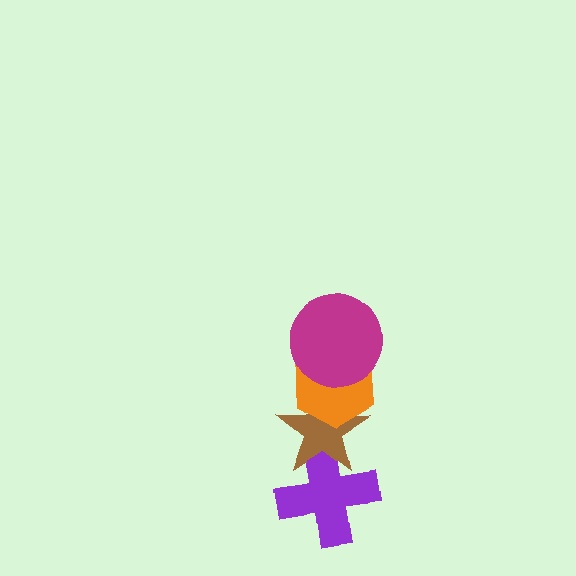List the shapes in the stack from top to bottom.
From top to bottom: the magenta circle, the orange hexagon, the brown star, the purple cross.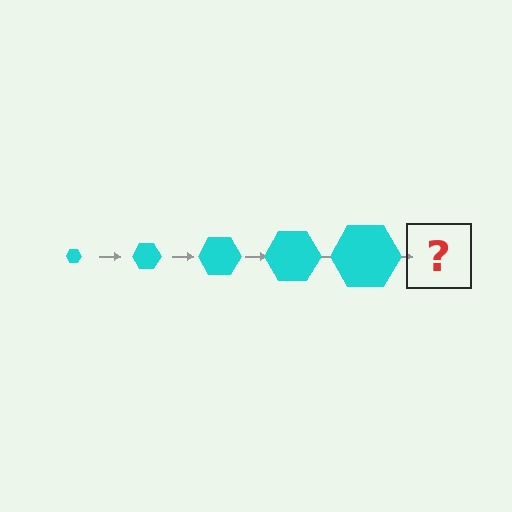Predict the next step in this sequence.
The next step is a cyan hexagon, larger than the previous one.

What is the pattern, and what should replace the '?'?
The pattern is that the hexagon gets progressively larger each step. The '?' should be a cyan hexagon, larger than the previous one.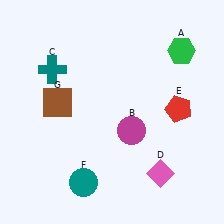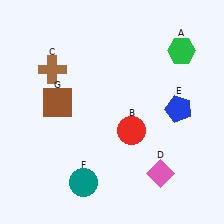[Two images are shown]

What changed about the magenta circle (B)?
In Image 1, B is magenta. In Image 2, it changed to red.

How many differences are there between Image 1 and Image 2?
There are 3 differences between the two images.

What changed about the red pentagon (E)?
In Image 1, E is red. In Image 2, it changed to blue.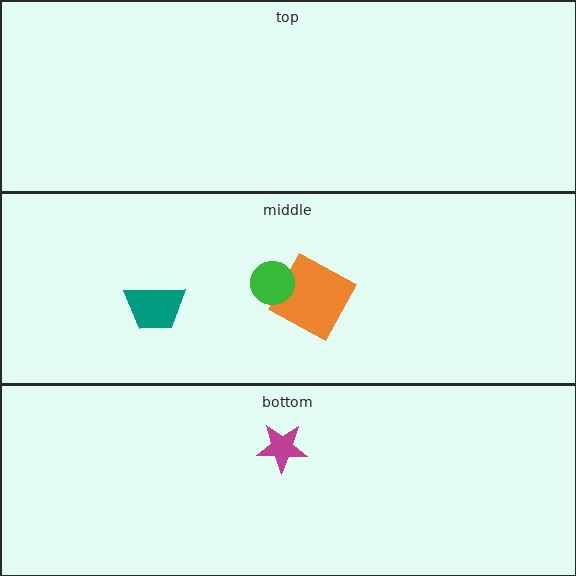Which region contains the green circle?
The middle region.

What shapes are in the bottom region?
The magenta star.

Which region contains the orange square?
The middle region.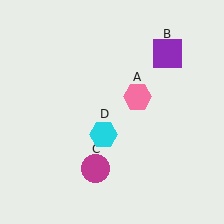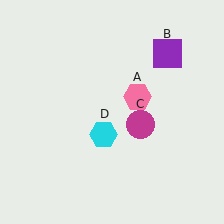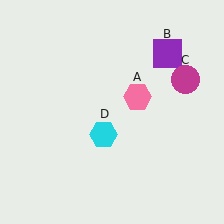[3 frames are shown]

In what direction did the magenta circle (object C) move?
The magenta circle (object C) moved up and to the right.